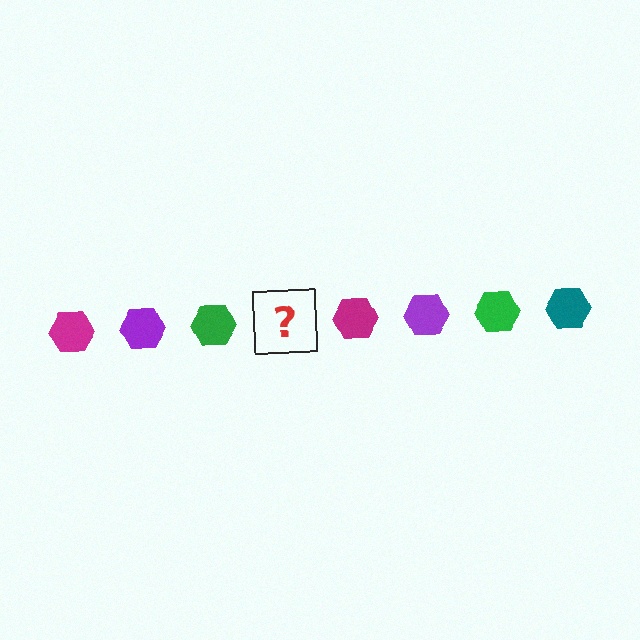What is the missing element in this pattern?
The missing element is a teal hexagon.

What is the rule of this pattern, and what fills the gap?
The rule is that the pattern cycles through magenta, purple, green, teal hexagons. The gap should be filled with a teal hexagon.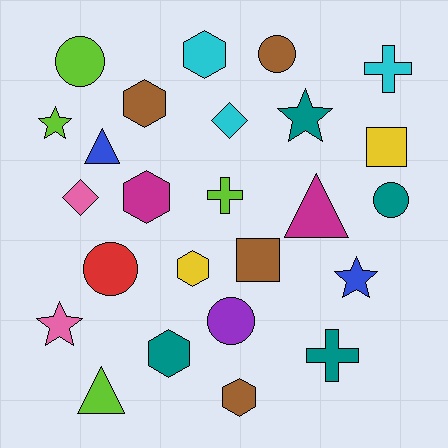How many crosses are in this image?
There are 3 crosses.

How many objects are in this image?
There are 25 objects.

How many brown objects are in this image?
There are 4 brown objects.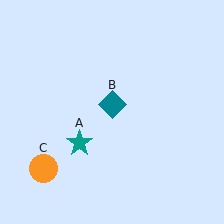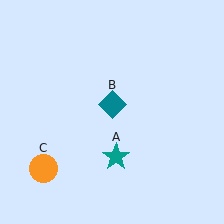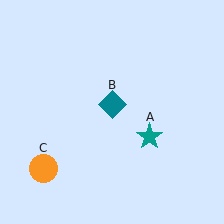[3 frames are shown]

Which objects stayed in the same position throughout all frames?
Teal diamond (object B) and orange circle (object C) remained stationary.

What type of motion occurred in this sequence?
The teal star (object A) rotated counterclockwise around the center of the scene.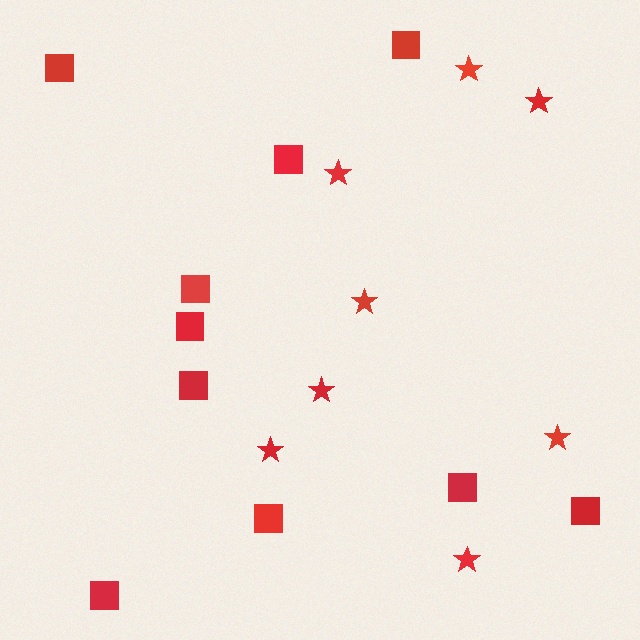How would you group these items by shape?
There are 2 groups: one group of stars (8) and one group of squares (10).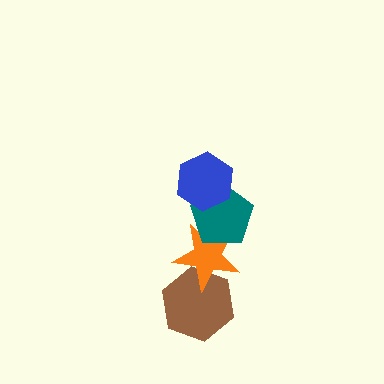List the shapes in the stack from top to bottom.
From top to bottom: the blue hexagon, the teal pentagon, the orange star, the brown hexagon.